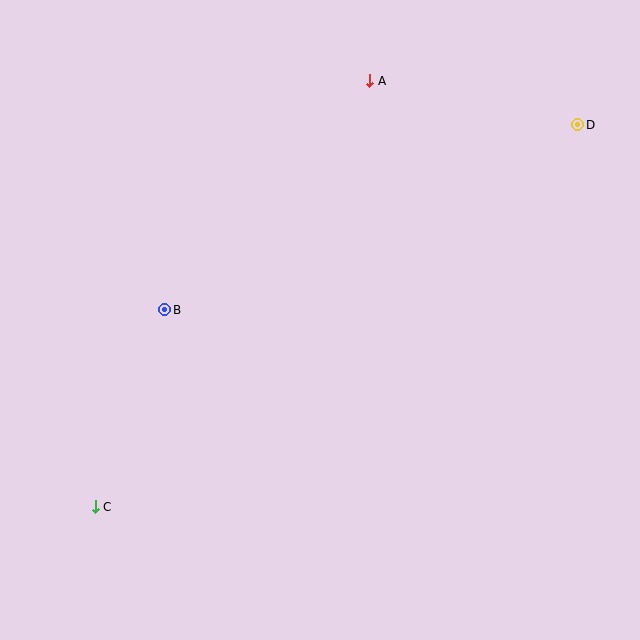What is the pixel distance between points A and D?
The distance between A and D is 213 pixels.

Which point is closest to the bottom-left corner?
Point C is closest to the bottom-left corner.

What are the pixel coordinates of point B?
Point B is at (165, 310).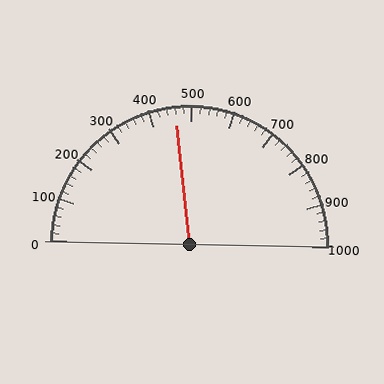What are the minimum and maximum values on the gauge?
The gauge ranges from 0 to 1000.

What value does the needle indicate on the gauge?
The needle indicates approximately 460.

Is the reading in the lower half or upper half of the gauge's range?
The reading is in the lower half of the range (0 to 1000).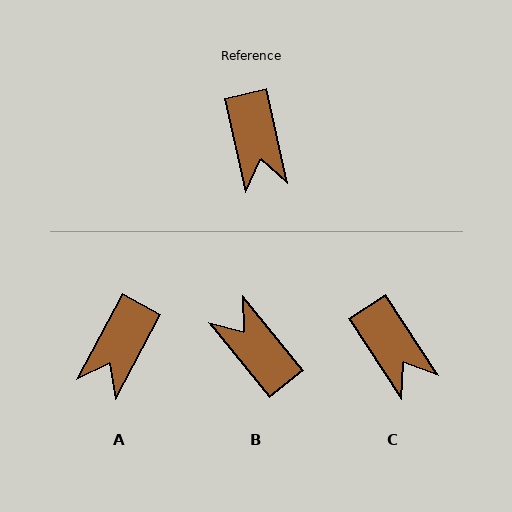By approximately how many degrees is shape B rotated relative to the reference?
Approximately 154 degrees clockwise.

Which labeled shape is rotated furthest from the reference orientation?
B, about 154 degrees away.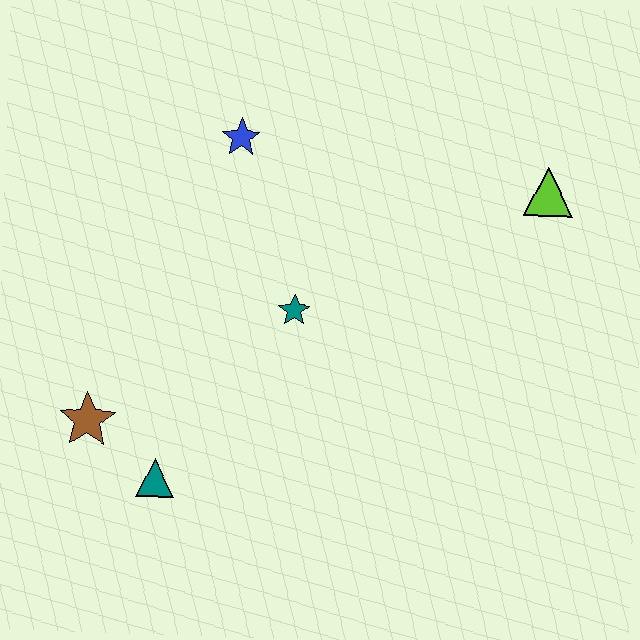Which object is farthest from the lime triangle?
The brown star is farthest from the lime triangle.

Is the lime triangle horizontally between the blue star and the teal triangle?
No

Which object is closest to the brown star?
The teal triangle is closest to the brown star.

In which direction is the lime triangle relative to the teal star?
The lime triangle is to the right of the teal star.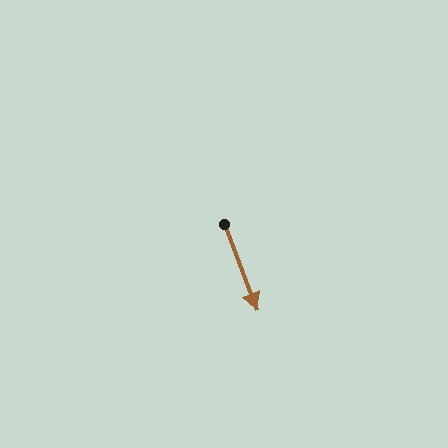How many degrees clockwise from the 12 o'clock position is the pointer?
Approximately 159 degrees.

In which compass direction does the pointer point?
South.